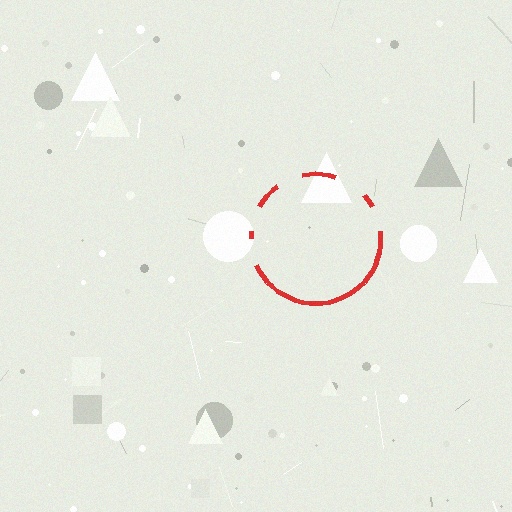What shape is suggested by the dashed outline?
The dashed outline suggests a circle.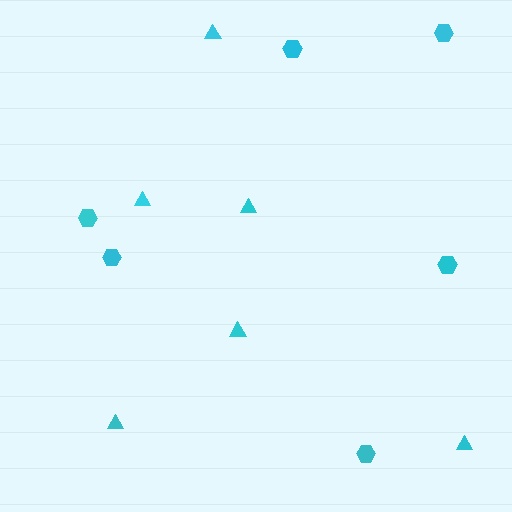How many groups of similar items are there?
There are 2 groups: one group of hexagons (6) and one group of triangles (6).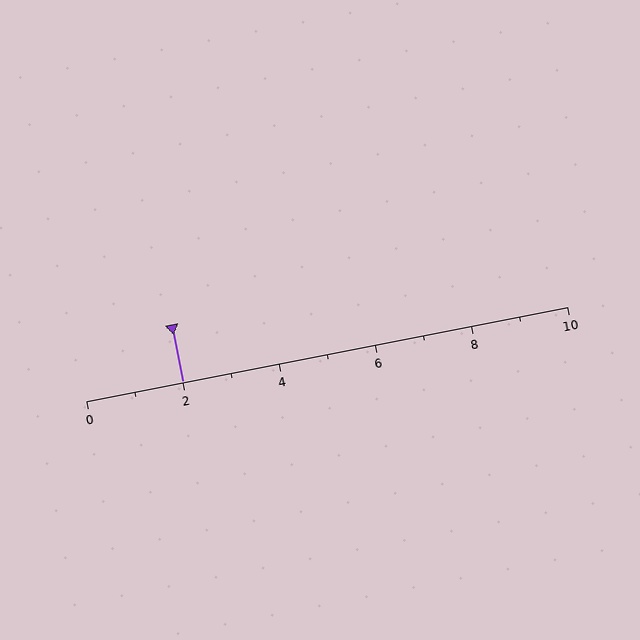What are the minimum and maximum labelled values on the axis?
The axis runs from 0 to 10.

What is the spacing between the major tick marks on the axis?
The major ticks are spaced 2 apart.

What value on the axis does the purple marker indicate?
The marker indicates approximately 2.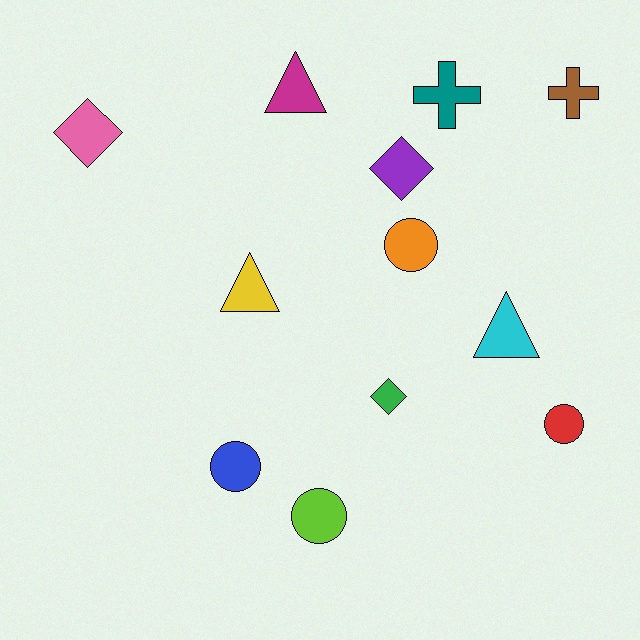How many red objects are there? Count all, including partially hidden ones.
There is 1 red object.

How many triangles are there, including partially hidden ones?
There are 3 triangles.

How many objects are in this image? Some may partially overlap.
There are 12 objects.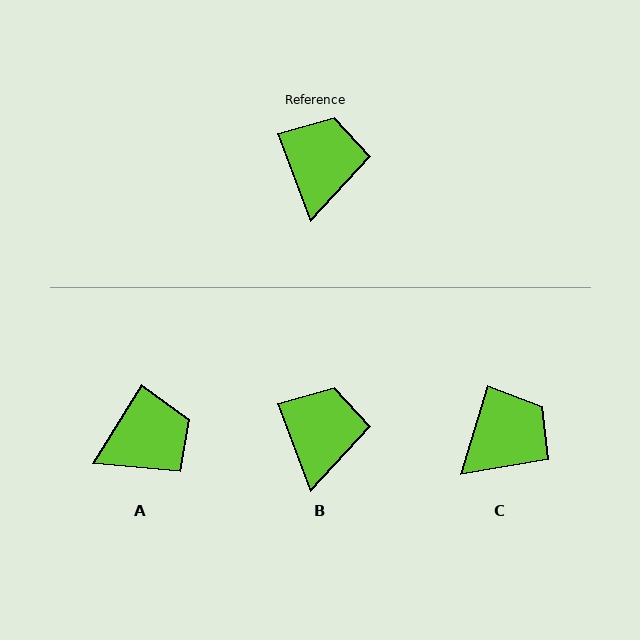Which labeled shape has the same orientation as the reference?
B.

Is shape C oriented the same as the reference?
No, it is off by about 37 degrees.